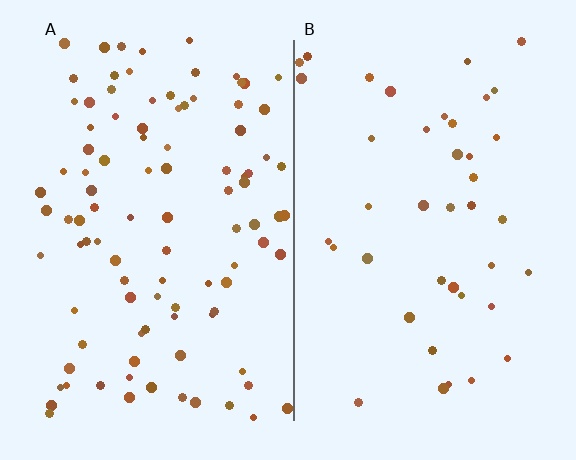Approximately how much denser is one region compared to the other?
Approximately 2.4× — region A over region B.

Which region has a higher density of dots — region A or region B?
A (the left).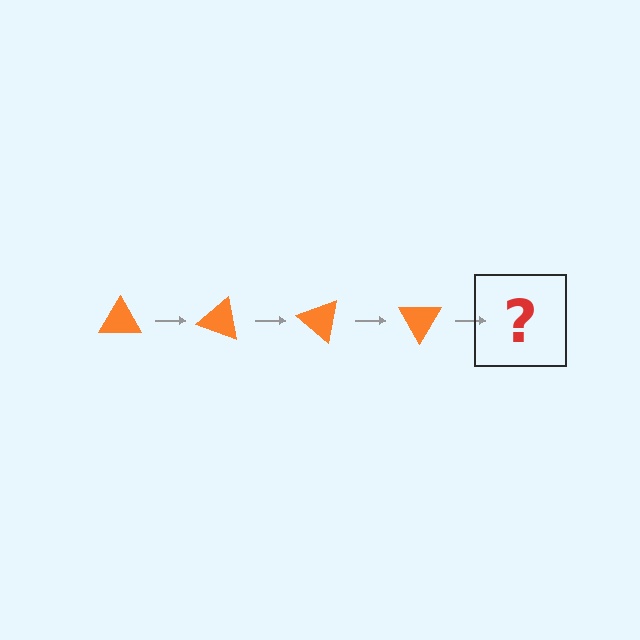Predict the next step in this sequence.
The next step is an orange triangle rotated 80 degrees.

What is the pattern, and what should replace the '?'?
The pattern is that the triangle rotates 20 degrees each step. The '?' should be an orange triangle rotated 80 degrees.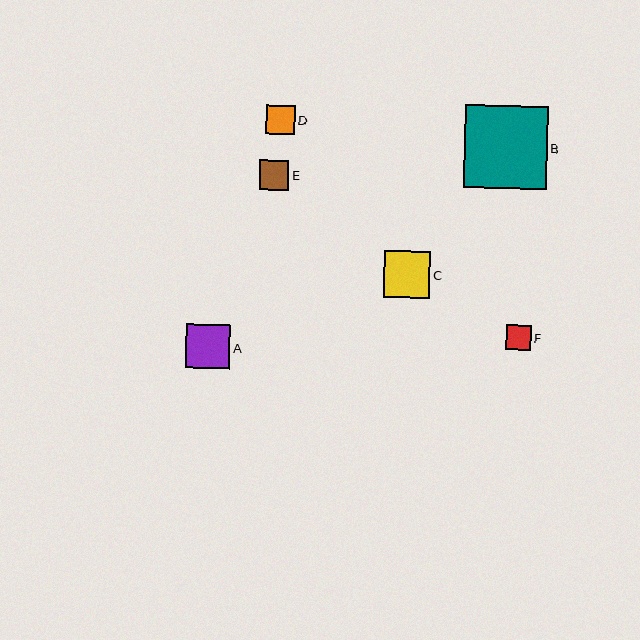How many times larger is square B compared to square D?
Square B is approximately 2.9 times the size of square D.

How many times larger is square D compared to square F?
Square D is approximately 1.1 times the size of square F.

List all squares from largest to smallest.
From largest to smallest: B, C, A, E, D, F.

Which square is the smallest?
Square F is the smallest with a size of approximately 25 pixels.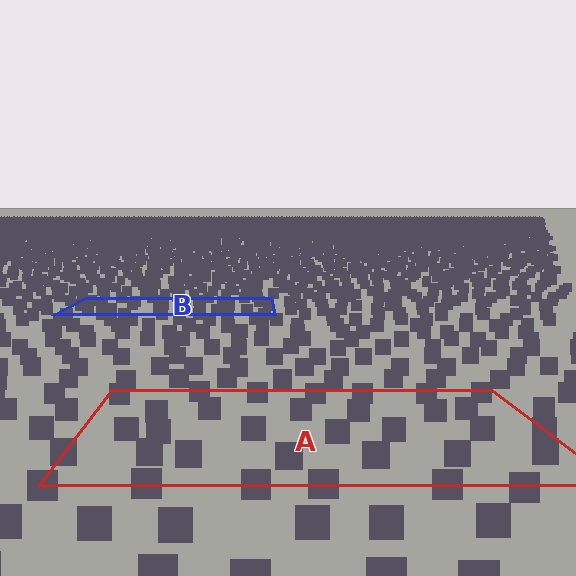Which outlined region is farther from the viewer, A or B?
Region B is farther from the viewer — the texture elements inside it appear smaller and more densely packed.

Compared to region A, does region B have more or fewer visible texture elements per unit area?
Region B has more texture elements per unit area — they are packed more densely because it is farther away.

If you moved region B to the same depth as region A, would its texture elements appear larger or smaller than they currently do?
They would appear larger. At a closer depth, the same texture elements are projected at a bigger on-screen size.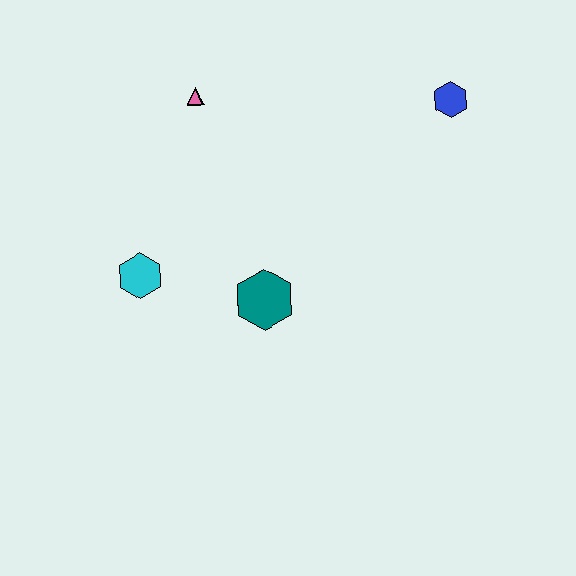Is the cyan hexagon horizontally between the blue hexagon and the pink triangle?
No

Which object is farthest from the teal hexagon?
The blue hexagon is farthest from the teal hexagon.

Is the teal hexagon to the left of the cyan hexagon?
No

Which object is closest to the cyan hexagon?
The teal hexagon is closest to the cyan hexagon.